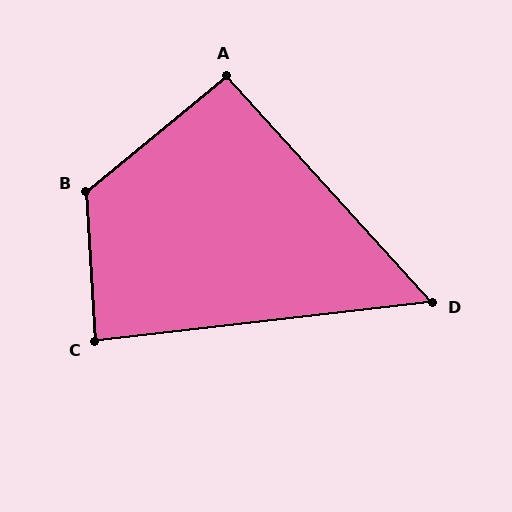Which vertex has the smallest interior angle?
D, at approximately 54 degrees.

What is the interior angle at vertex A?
Approximately 93 degrees (approximately right).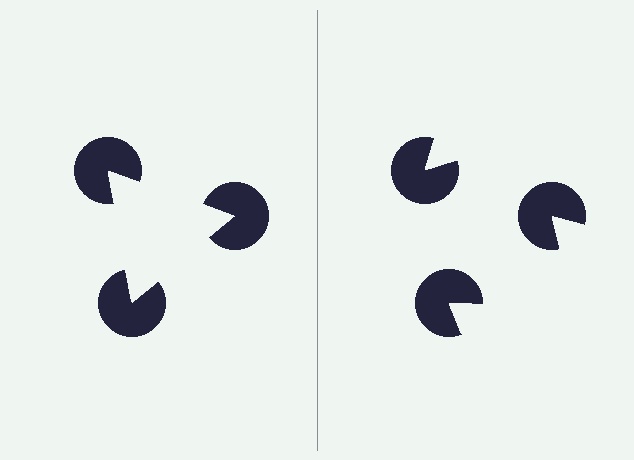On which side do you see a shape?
An illusory triangle appears on the left side. On the right side the wedge cuts are rotated, so no coherent shape forms.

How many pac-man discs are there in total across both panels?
6 — 3 on each side.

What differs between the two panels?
The pac-man discs are positioned identically on both sides; only the wedge orientations differ. On the left they align to a triangle; on the right they are misaligned.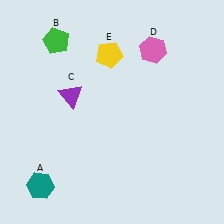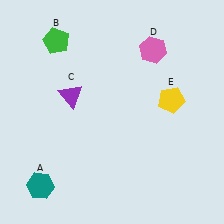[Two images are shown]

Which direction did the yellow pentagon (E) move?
The yellow pentagon (E) moved right.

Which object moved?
The yellow pentagon (E) moved right.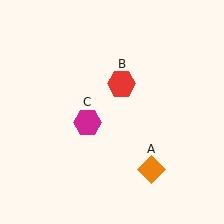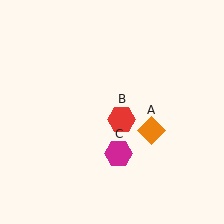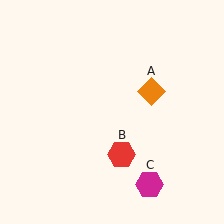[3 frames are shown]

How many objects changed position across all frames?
3 objects changed position: orange diamond (object A), red hexagon (object B), magenta hexagon (object C).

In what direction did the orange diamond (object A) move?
The orange diamond (object A) moved up.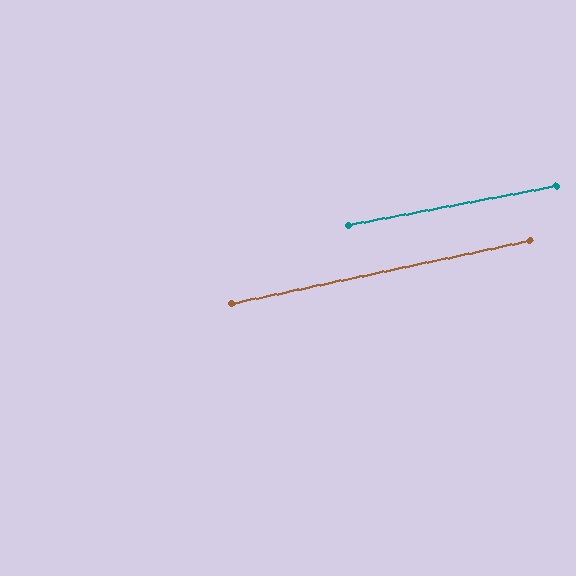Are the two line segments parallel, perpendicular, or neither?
Parallel — their directions differ by only 1.0°.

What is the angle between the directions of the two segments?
Approximately 1 degree.